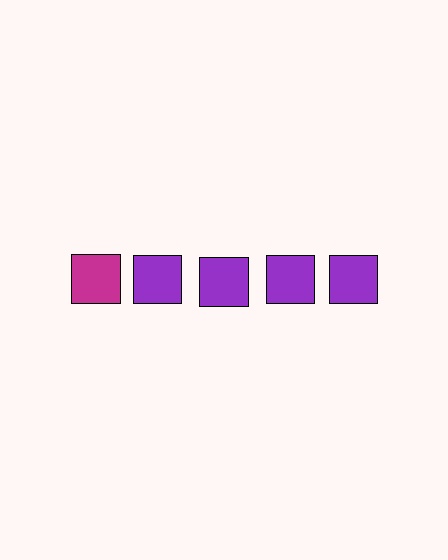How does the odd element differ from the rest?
It has a different color: magenta instead of purple.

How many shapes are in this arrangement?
There are 5 shapes arranged in a grid pattern.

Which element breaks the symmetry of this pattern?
The magenta square in the top row, leftmost column breaks the symmetry. All other shapes are purple squares.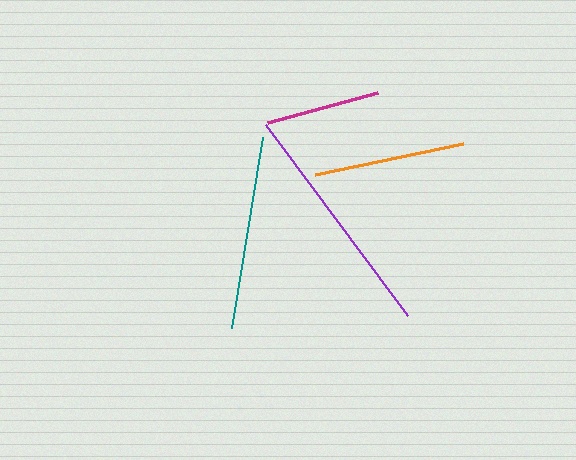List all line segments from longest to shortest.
From longest to shortest: purple, teal, orange, magenta.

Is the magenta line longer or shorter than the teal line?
The teal line is longer than the magenta line.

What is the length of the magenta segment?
The magenta segment is approximately 113 pixels long.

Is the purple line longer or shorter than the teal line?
The purple line is longer than the teal line.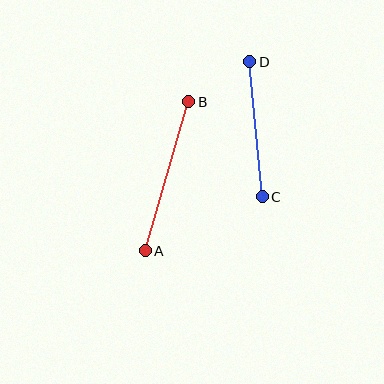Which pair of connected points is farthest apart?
Points A and B are farthest apart.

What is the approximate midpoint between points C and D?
The midpoint is at approximately (256, 129) pixels.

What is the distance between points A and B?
The distance is approximately 155 pixels.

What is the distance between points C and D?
The distance is approximately 136 pixels.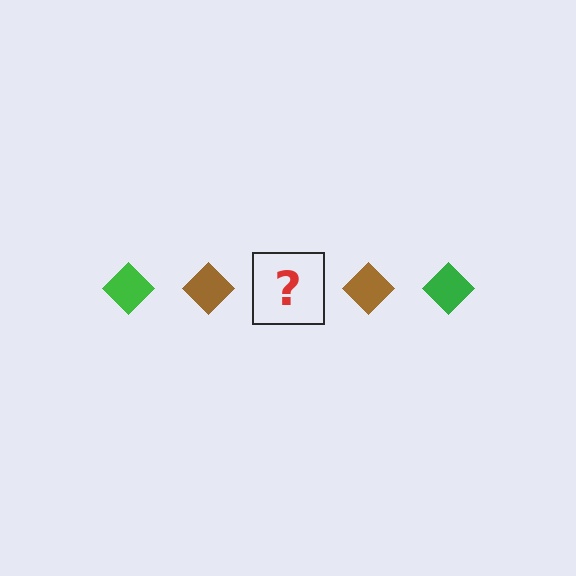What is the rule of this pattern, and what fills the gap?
The rule is that the pattern cycles through green, brown diamonds. The gap should be filled with a green diamond.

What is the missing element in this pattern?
The missing element is a green diamond.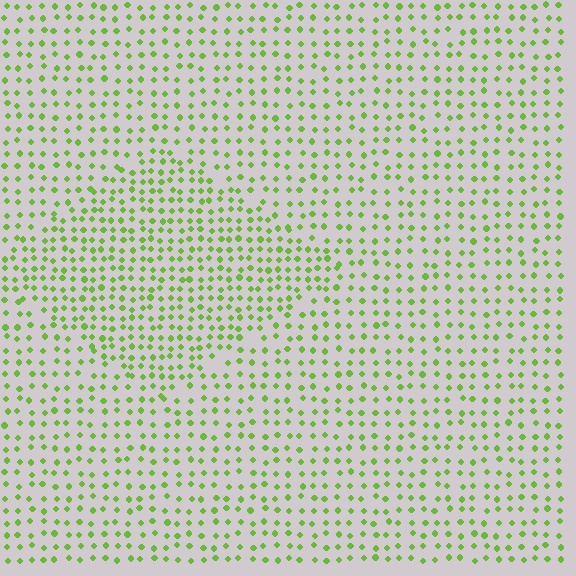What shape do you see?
I see a diamond.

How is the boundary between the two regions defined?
The boundary is defined by a change in element density (approximately 1.6x ratio). All elements are the same color, size, and shape.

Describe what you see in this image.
The image contains small lime elements arranged at two different densities. A diamond-shaped region is visible where the elements are more densely packed than the surrounding area.